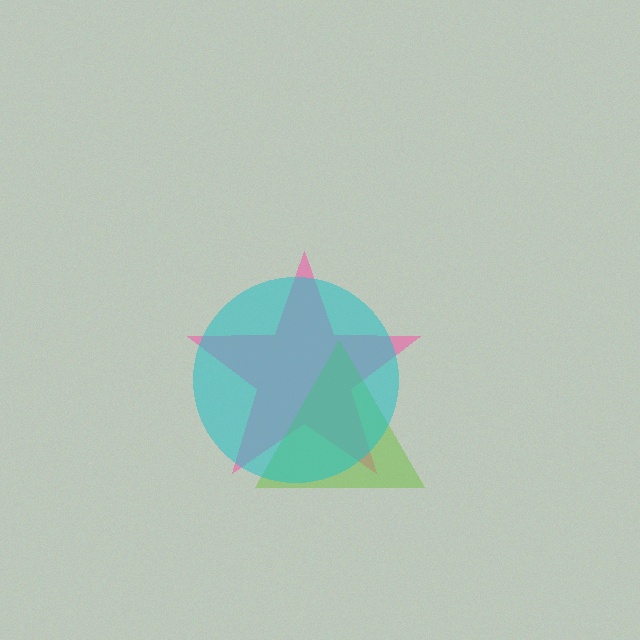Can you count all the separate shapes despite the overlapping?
Yes, there are 3 separate shapes.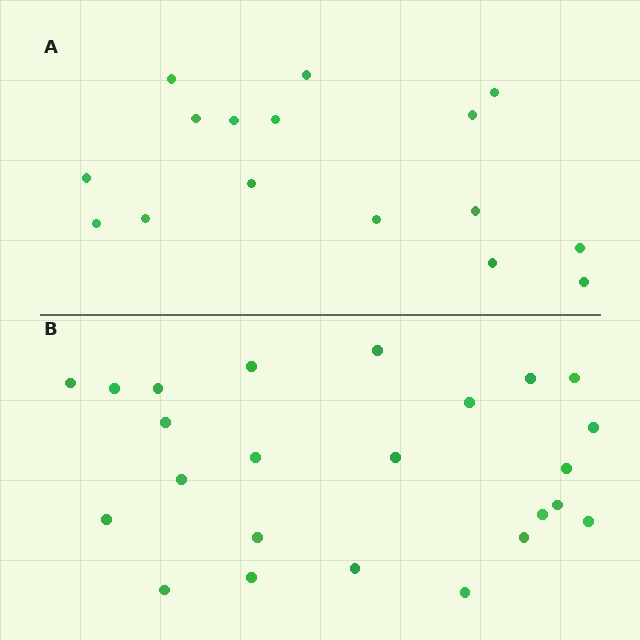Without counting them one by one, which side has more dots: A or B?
Region B (the bottom region) has more dots.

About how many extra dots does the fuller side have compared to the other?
Region B has roughly 8 or so more dots than region A.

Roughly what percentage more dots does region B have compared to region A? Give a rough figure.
About 50% more.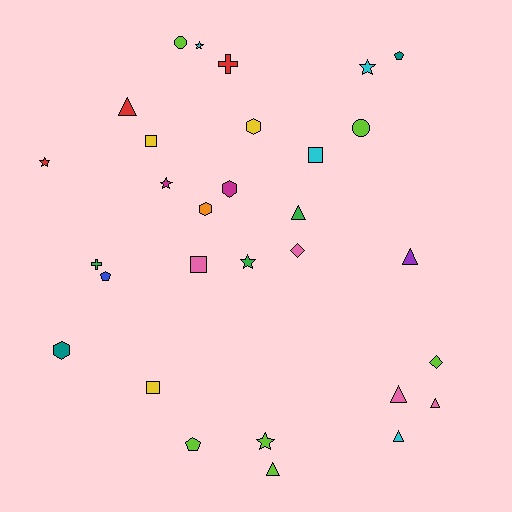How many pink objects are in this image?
There are 4 pink objects.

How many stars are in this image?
There are 6 stars.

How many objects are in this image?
There are 30 objects.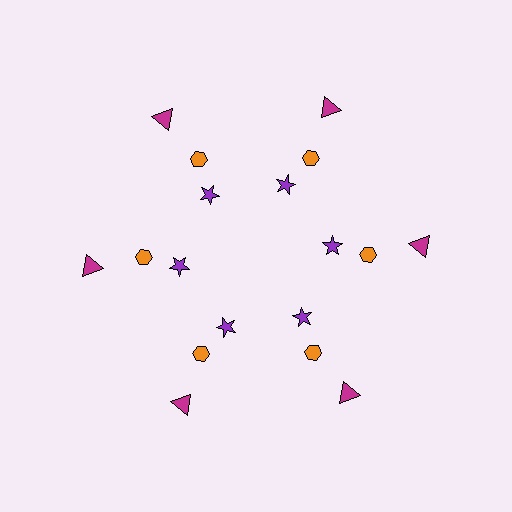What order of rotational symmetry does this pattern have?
This pattern has 6-fold rotational symmetry.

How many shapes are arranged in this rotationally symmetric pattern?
There are 18 shapes, arranged in 6 groups of 3.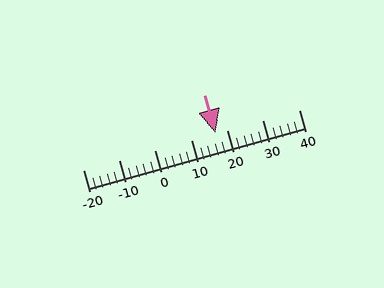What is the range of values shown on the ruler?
The ruler shows values from -20 to 40.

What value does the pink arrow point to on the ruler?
The pink arrow points to approximately 17.